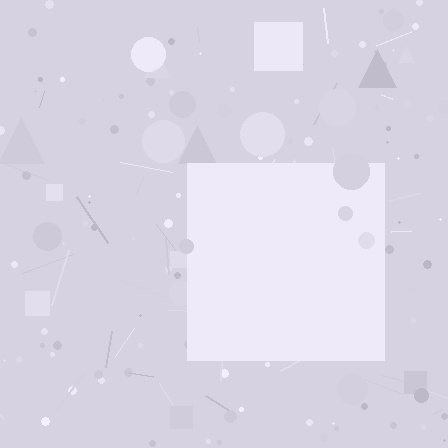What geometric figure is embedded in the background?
A square is embedded in the background.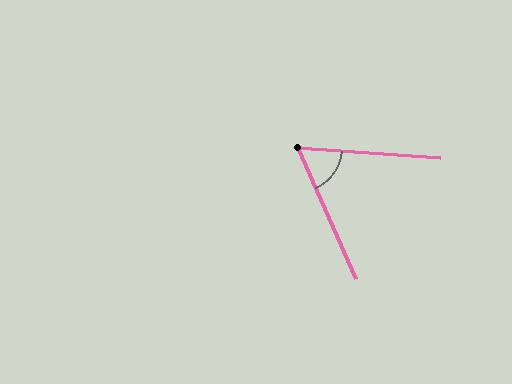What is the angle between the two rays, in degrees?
Approximately 62 degrees.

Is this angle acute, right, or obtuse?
It is acute.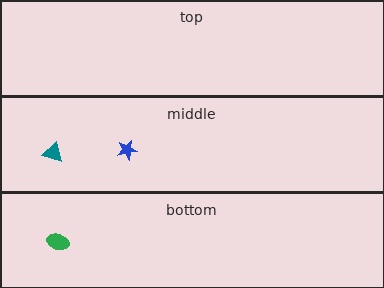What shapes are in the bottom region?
The green ellipse.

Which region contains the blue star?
The middle region.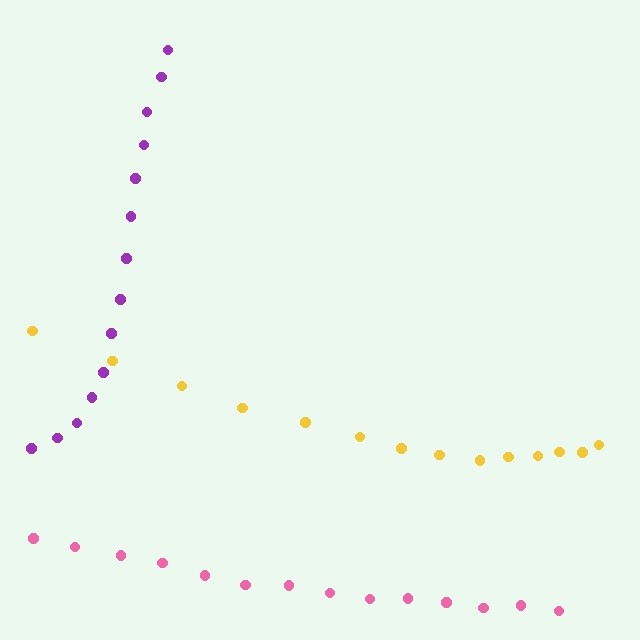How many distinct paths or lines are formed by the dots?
There are 3 distinct paths.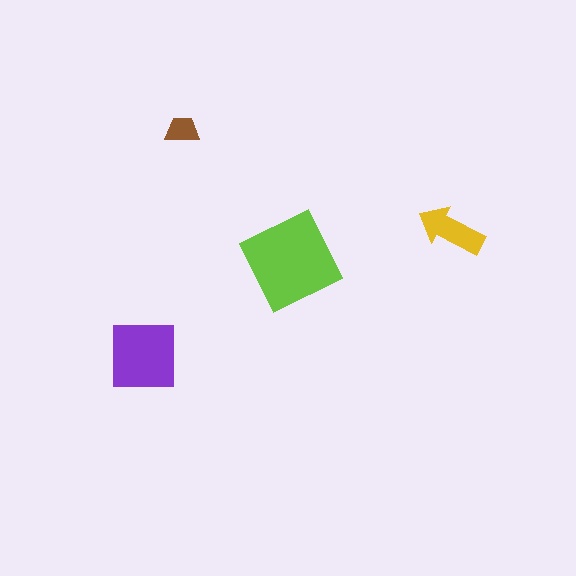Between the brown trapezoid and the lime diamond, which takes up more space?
The lime diamond.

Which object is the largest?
The lime diamond.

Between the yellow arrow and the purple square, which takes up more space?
The purple square.